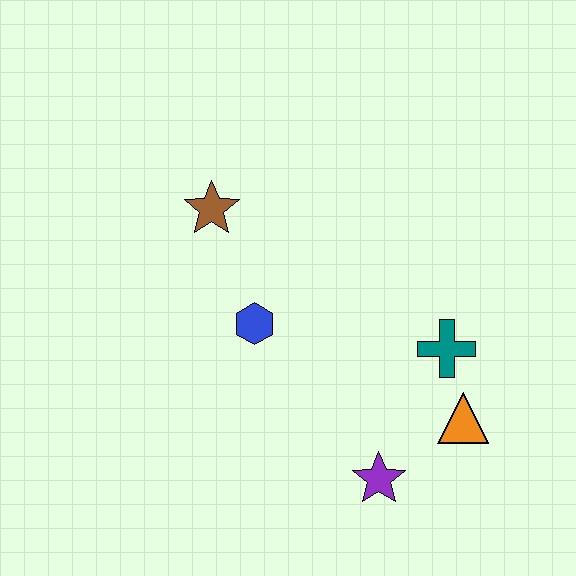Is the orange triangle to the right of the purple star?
Yes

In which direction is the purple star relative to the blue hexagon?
The purple star is below the blue hexagon.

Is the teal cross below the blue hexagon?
Yes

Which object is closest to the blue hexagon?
The brown star is closest to the blue hexagon.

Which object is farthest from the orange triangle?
The brown star is farthest from the orange triangle.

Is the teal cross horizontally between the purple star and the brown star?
No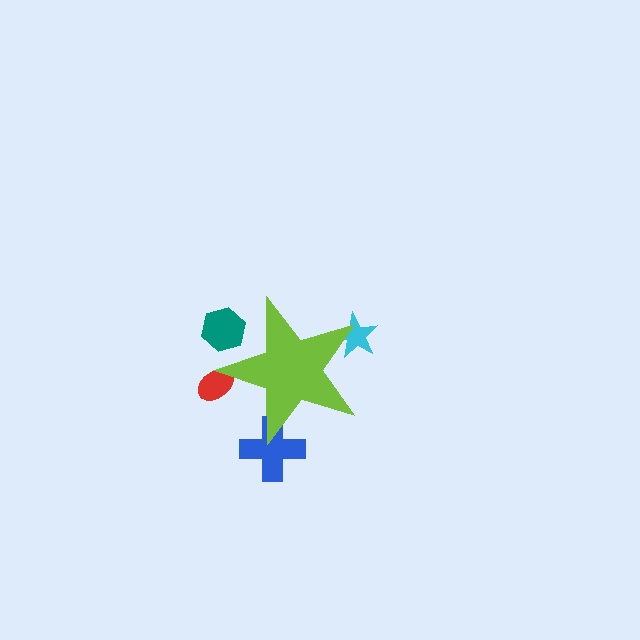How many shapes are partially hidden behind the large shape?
4 shapes are partially hidden.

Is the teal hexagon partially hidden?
Yes, the teal hexagon is partially hidden behind the lime star.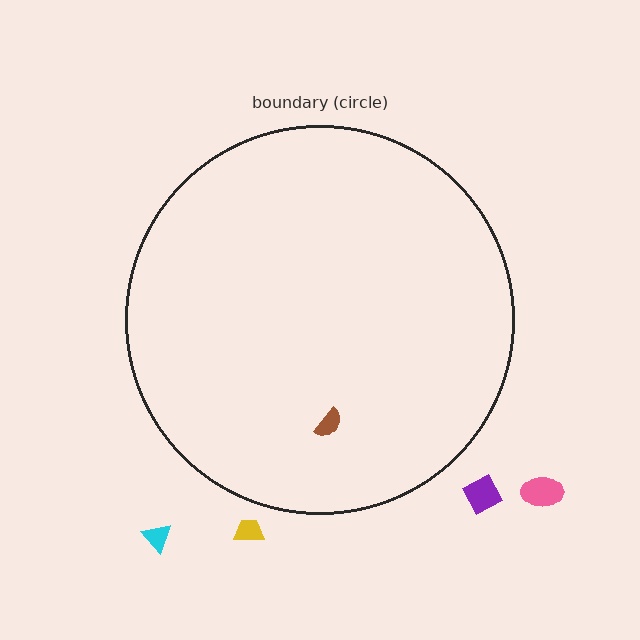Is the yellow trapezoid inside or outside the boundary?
Outside.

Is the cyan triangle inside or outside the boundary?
Outside.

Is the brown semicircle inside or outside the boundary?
Inside.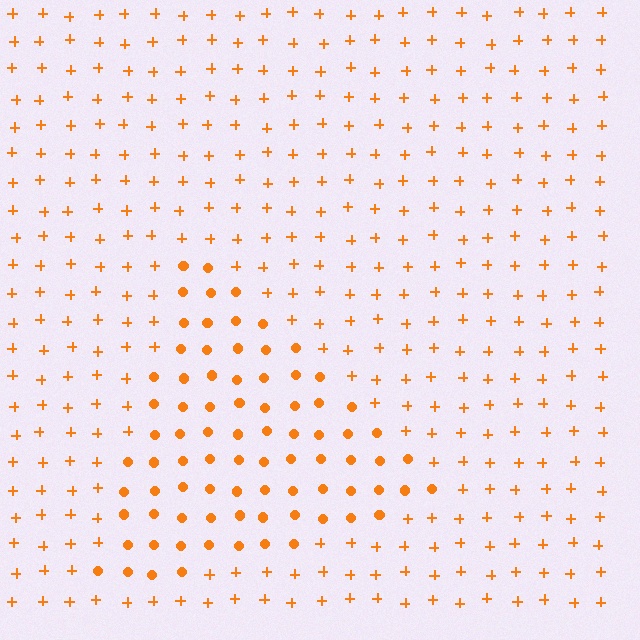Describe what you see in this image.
The image is filled with small orange elements arranged in a uniform grid. A triangle-shaped region contains circles, while the surrounding area contains plus signs. The boundary is defined purely by the change in element shape.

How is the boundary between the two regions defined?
The boundary is defined by a change in element shape: circles inside vs. plus signs outside. All elements share the same color and spacing.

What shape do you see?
I see a triangle.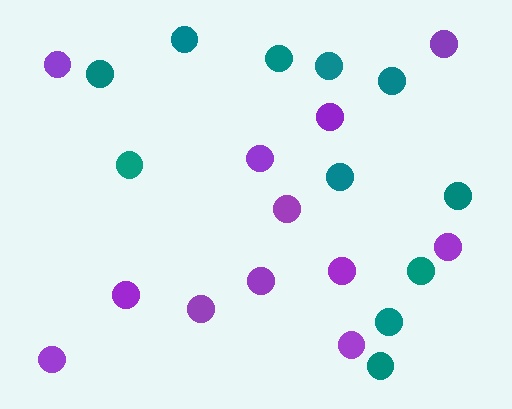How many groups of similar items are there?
There are 2 groups: one group of teal circles (11) and one group of purple circles (12).